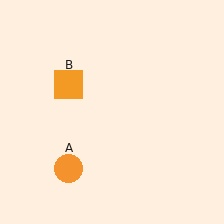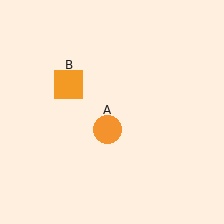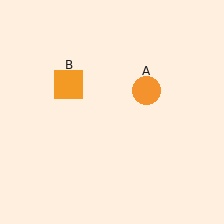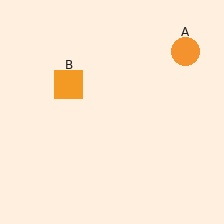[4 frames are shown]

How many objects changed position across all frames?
1 object changed position: orange circle (object A).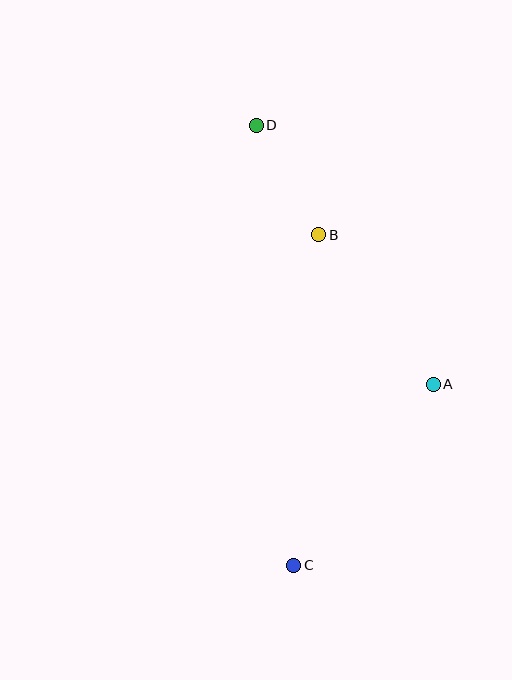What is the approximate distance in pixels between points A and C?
The distance between A and C is approximately 228 pixels.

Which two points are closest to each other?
Points B and D are closest to each other.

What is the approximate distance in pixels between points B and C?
The distance between B and C is approximately 331 pixels.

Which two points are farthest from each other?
Points C and D are farthest from each other.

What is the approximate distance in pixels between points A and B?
The distance between A and B is approximately 188 pixels.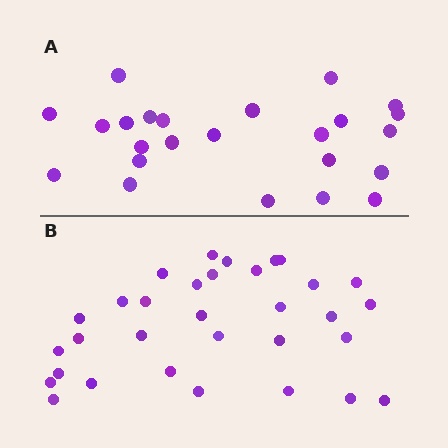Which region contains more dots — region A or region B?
Region B (the bottom region) has more dots.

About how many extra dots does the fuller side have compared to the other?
Region B has roughly 8 or so more dots than region A.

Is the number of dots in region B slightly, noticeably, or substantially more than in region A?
Region B has noticeably more, but not dramatically so. The ratio is roughly 1.3 to 1.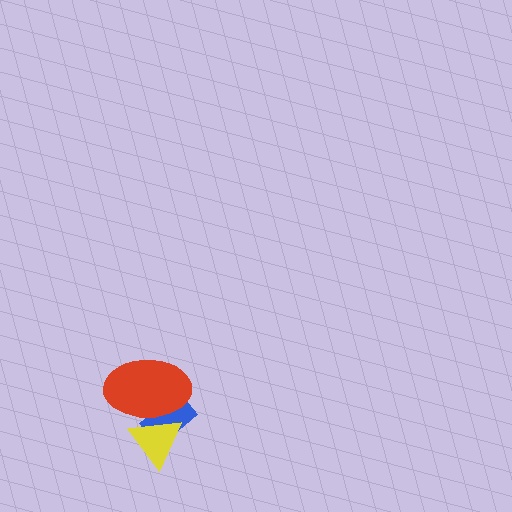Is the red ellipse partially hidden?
Yes, it is partially covered by another shape.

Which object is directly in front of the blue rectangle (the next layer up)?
The red ellipse is directly in front of the blue rectangle.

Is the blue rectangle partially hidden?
Yes, it is partially covered by another shape.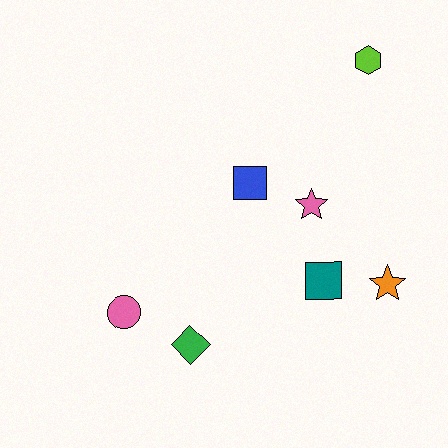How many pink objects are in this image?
There are 2 pink objects.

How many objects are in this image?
There are 7 objects.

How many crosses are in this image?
There are no crosses.